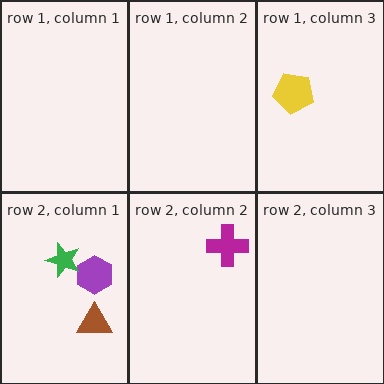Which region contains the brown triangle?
The row 2, column 1 region.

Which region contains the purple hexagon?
The row 2, column 1 region.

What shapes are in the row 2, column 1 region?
The brown triangle, the purple hexagon, the green star.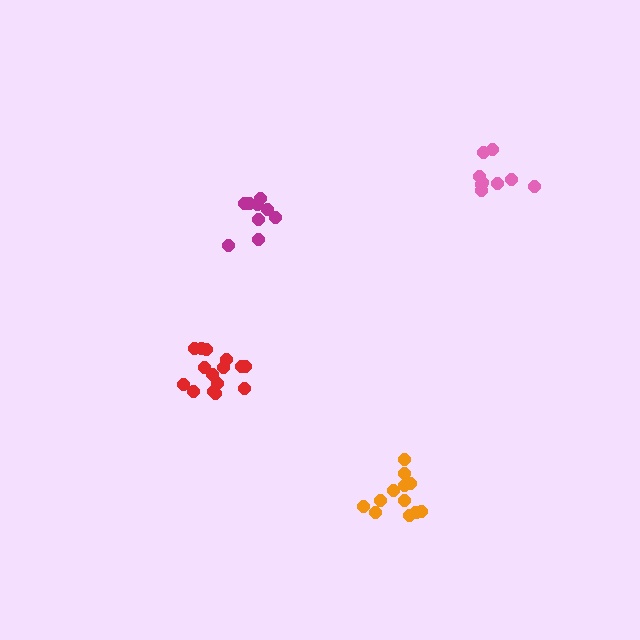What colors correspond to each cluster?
The clusters are colored: pink, magenta, red, orange.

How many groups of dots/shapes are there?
There are 4 groups.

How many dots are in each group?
Group 1: 9 dots, Group 2: 9 dots, Group 3: 15 dots, Group 4: 12 dots (45 total).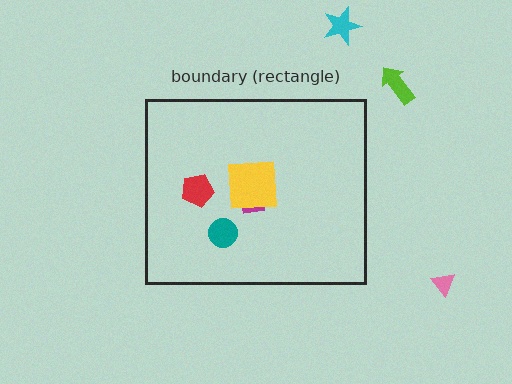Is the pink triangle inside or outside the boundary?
Outside.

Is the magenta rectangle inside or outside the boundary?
Inside.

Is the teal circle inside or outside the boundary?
Inside.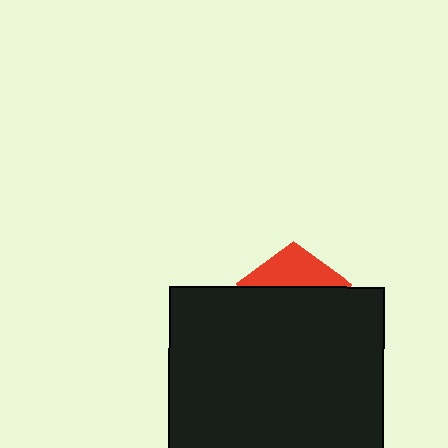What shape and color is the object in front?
The object in front is a black square.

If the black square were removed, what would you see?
You would see the complete red pentagon.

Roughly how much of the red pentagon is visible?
A small part of it is visible (roughly 30%).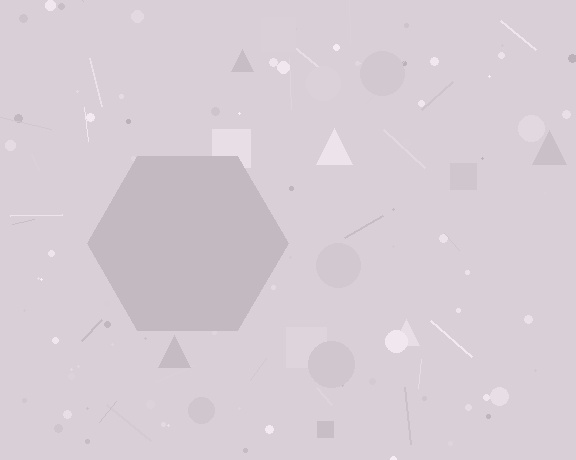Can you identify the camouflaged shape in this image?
The camouflaged shape is a hexagon.